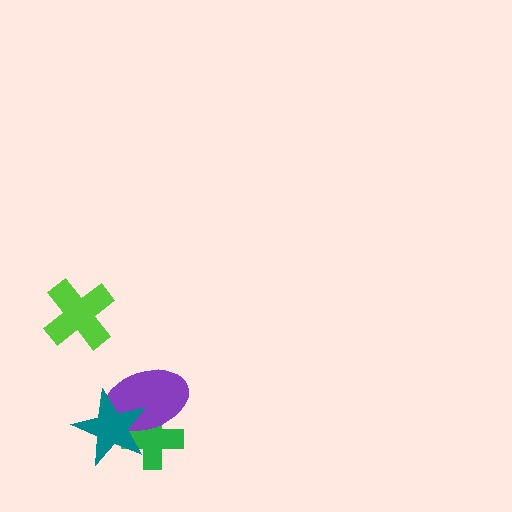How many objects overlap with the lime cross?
0 objects overlap with the lime cross.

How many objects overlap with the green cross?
2 objects overlap with the green cross.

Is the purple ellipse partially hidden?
Yes, it is partially covered by another shape.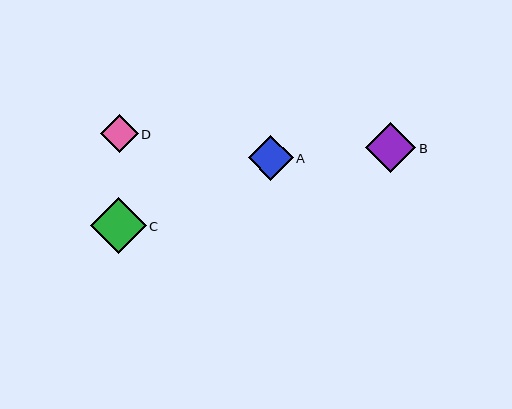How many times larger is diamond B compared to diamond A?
Diamond B is approximately 1.1 times the size of diamond A.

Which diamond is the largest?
Diamond C is the largest with a size of approximately 56 pixels.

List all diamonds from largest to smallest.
From largest to smallest: C, B, A, D.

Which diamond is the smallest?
Diamond D is the smallest with a size of approximately 37 pixels.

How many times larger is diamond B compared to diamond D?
Diamond B is approximately 1.3 times the size of diamond D.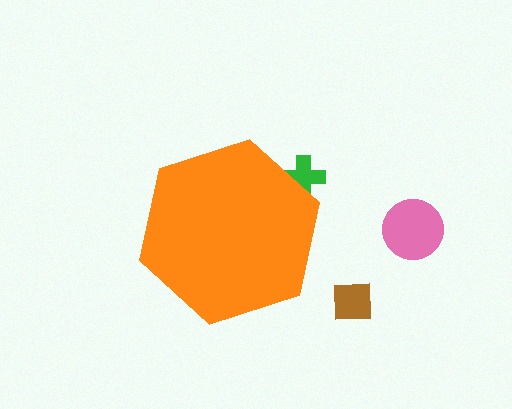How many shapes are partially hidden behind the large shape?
1 shape is partially hidden.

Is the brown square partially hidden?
No, the brown square is fully visible.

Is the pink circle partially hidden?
No, the pink circle is fully visible.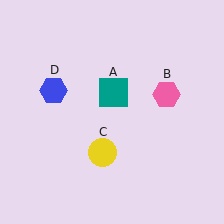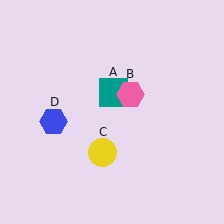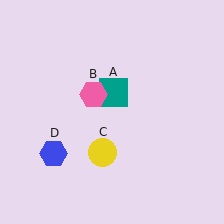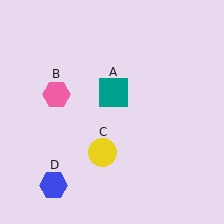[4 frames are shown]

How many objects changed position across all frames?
2 objects changed position: pink hexagon (object B), blue hexagon (object D).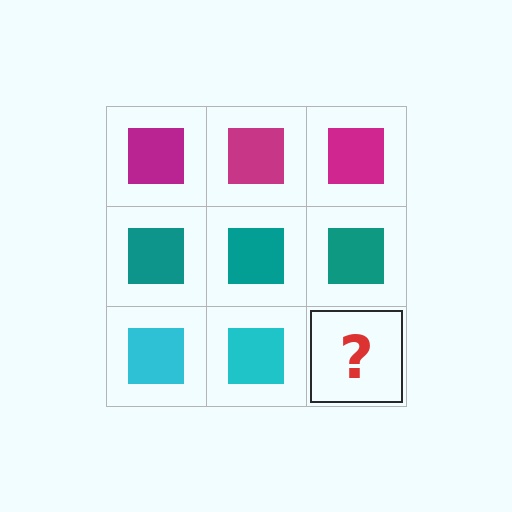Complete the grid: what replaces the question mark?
The question mark should be replaced with a cyan square.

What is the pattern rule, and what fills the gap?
The rule is that each row has a consistent color. The gap should be filled with a cyan square.